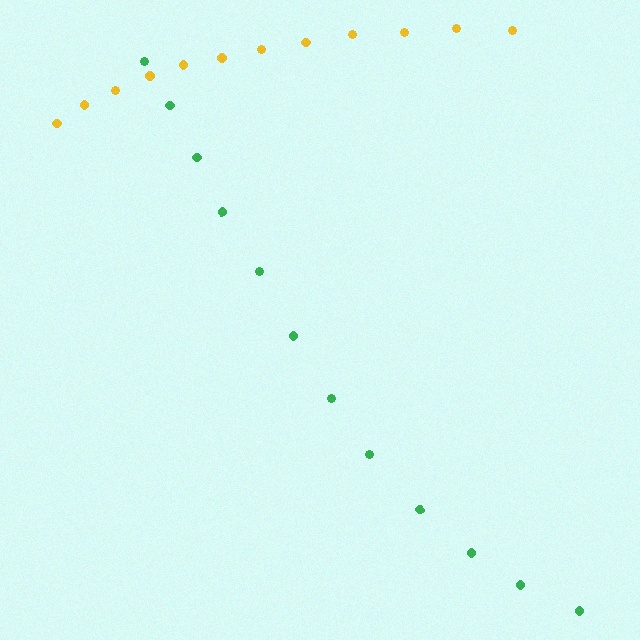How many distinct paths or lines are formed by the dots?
There are 2 distinct paths.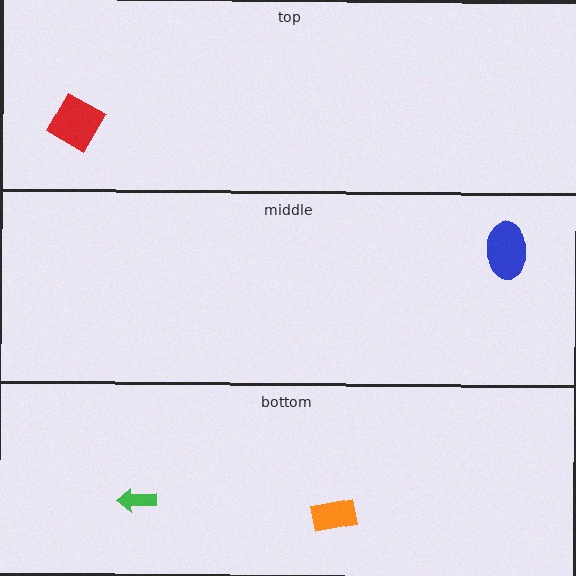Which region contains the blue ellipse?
The middle region.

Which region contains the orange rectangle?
The bottom region.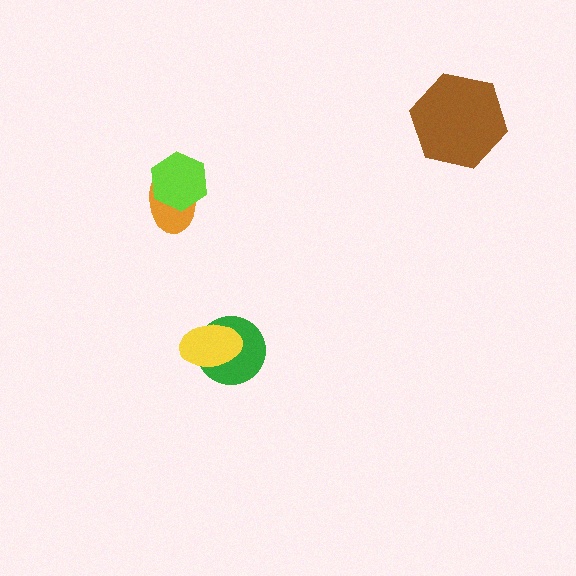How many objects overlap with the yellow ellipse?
1 object overlaps with the yellow ellipse.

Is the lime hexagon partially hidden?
No, no other shape covers it.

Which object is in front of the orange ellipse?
The lime hexagon is in front of the orange ellipse.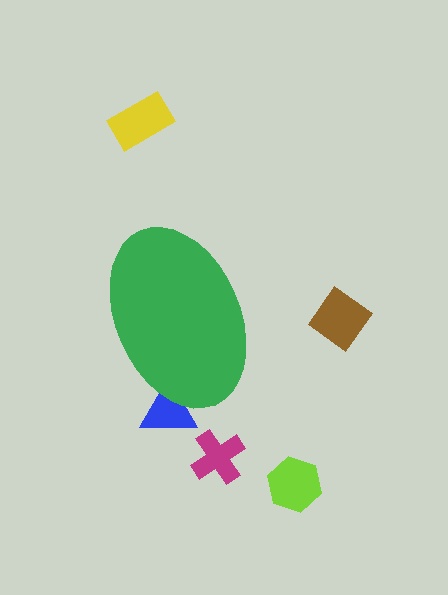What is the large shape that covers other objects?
A green ellipse.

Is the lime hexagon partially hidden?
No, the lime hexagon is fully visible.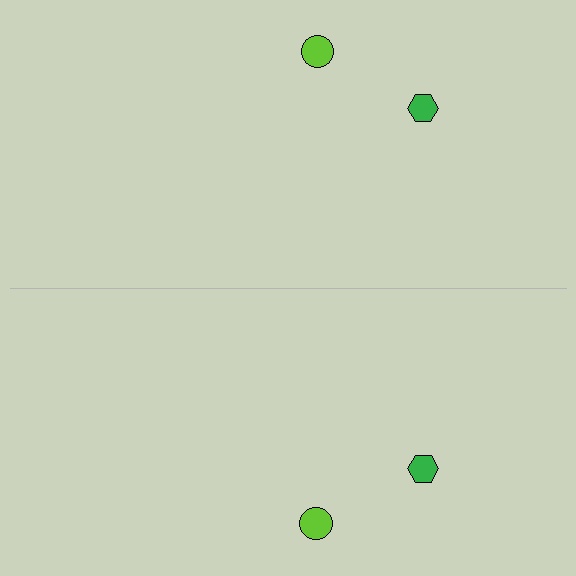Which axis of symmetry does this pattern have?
The pattern has a horizontal axis of symmetry running through the center of the image.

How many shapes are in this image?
There are 4 shapes in this image.